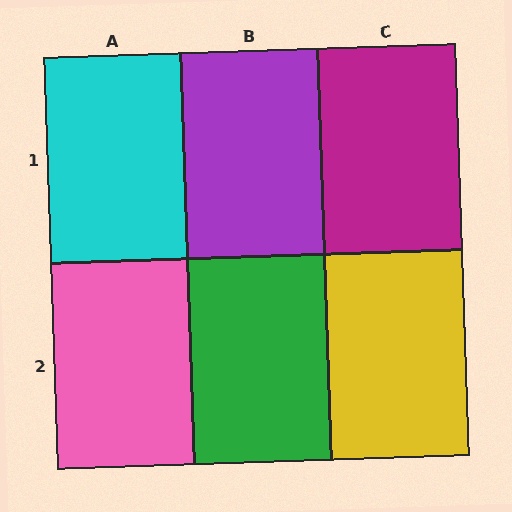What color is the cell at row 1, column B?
Purple.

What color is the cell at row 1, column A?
Cyan.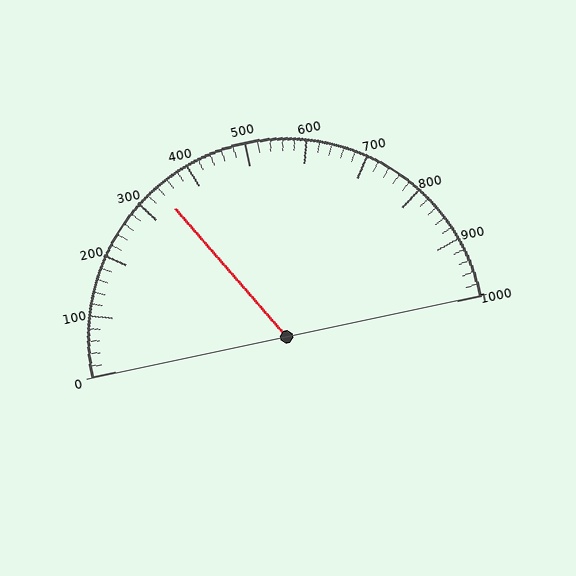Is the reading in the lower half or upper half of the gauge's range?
The reading is in the lower half of the range (0 to 1000).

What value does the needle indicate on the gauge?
The needle indicates approximately 340.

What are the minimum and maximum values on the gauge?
The gauge ranges from 0 to 1000.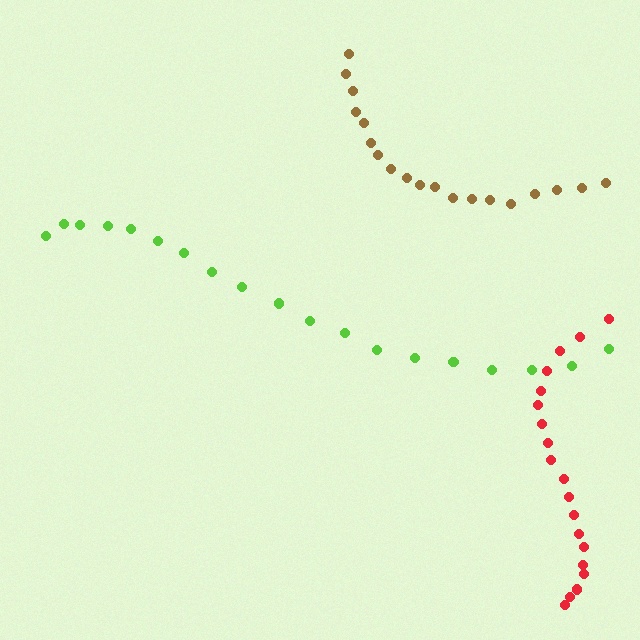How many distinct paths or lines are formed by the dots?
There are 3 distinct paths.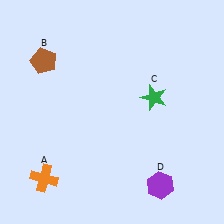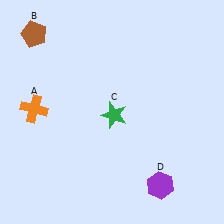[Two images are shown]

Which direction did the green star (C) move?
The green star (C) moved left.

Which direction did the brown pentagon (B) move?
The brown pentagon (B) moved up.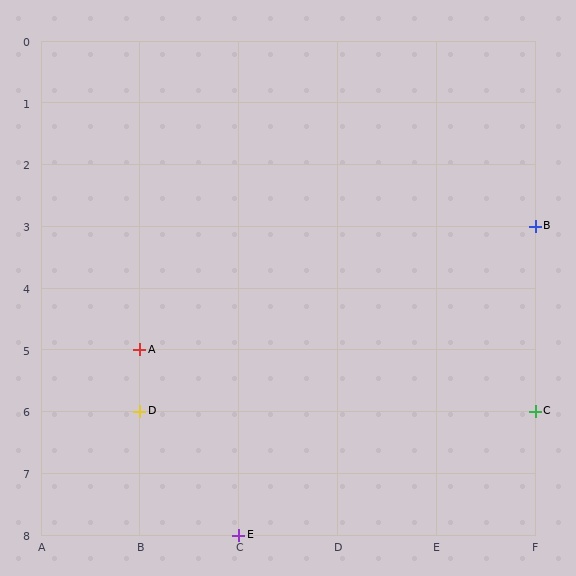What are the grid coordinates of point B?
Point B is at grid coordinates (F, 3).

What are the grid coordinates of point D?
Point D is at grid coordinates (B, 6).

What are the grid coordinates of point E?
Point E is at grid coordinates (C, 8).